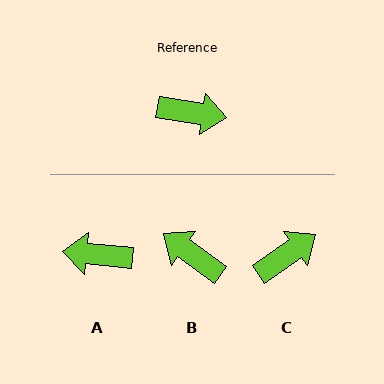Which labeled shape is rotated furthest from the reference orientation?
A, about 177 degrees away.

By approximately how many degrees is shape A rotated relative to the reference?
Approximately 177 degrees clockwise.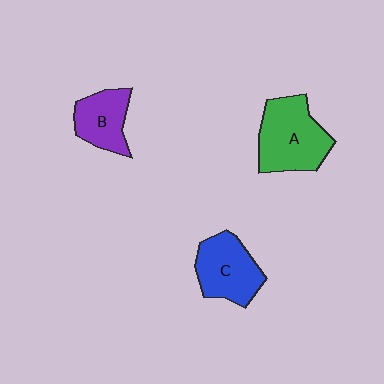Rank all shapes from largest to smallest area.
From largest to smallest: A (green), C (blue), B (purple).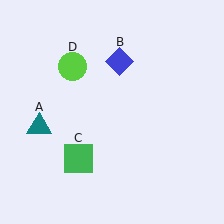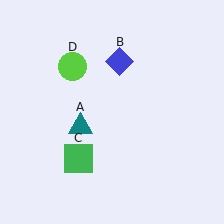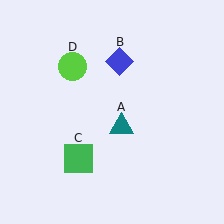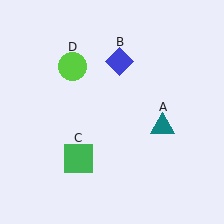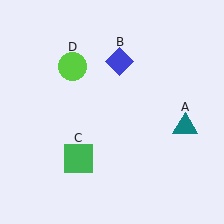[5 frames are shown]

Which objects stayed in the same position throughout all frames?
Blue diamond (object B) and green square (object C) and lime circle (object D) remained stationary.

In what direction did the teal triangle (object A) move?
The teal triangle (object A) moved right.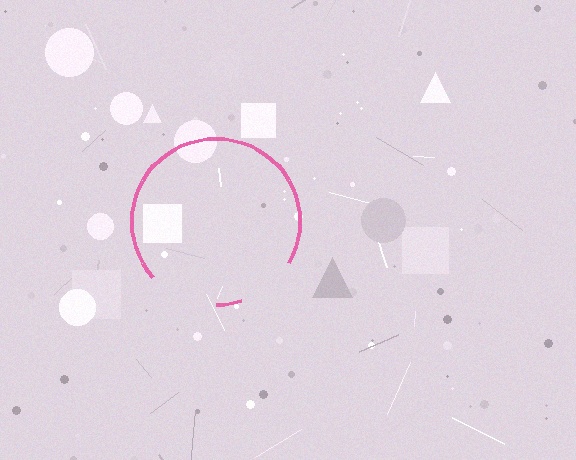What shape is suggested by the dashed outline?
The dashed outline suggests a circle.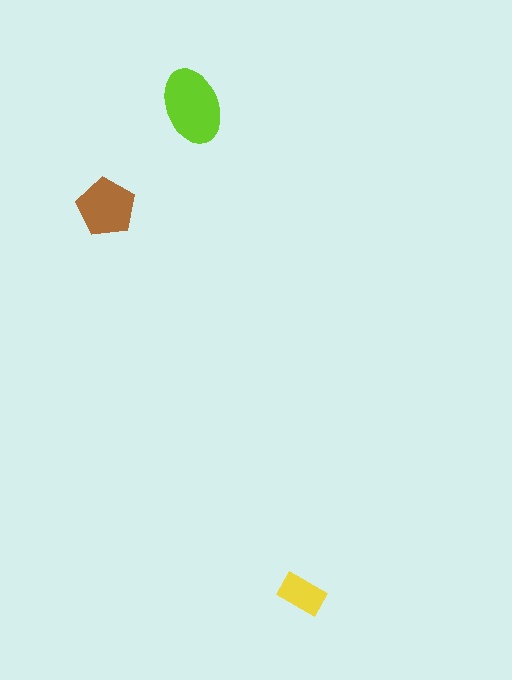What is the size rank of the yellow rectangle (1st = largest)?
3rd.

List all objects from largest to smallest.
The lime ellipse, the brown pentagon, the yellow rectangle.